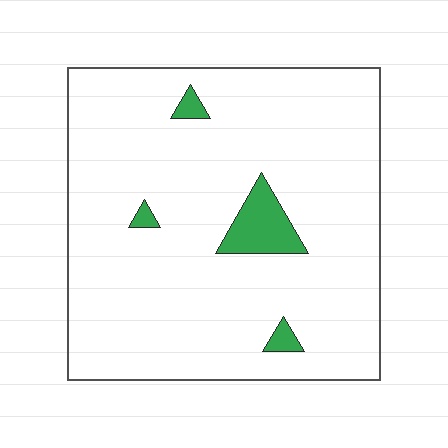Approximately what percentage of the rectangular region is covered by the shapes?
Approximately 5%.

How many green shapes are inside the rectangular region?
4.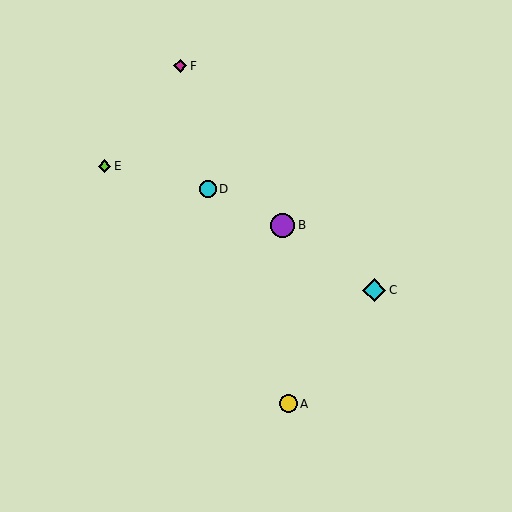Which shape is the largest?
The purple circle (labeled B) is the largest.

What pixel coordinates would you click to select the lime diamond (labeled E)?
Click at (105, 166) to select the lime diamond E.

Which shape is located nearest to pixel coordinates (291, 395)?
The yellow circle (labeled A) at (288, 404) is nearest to that location.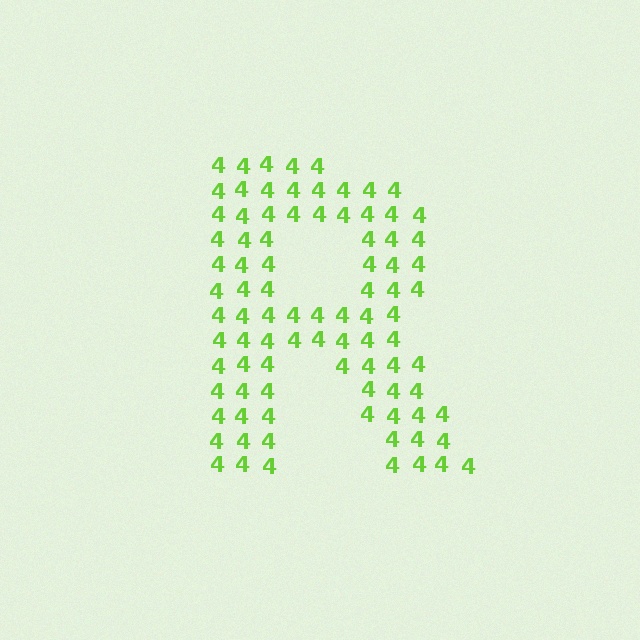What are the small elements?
The small elements are digit 4's.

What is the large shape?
The large shape is the letter R.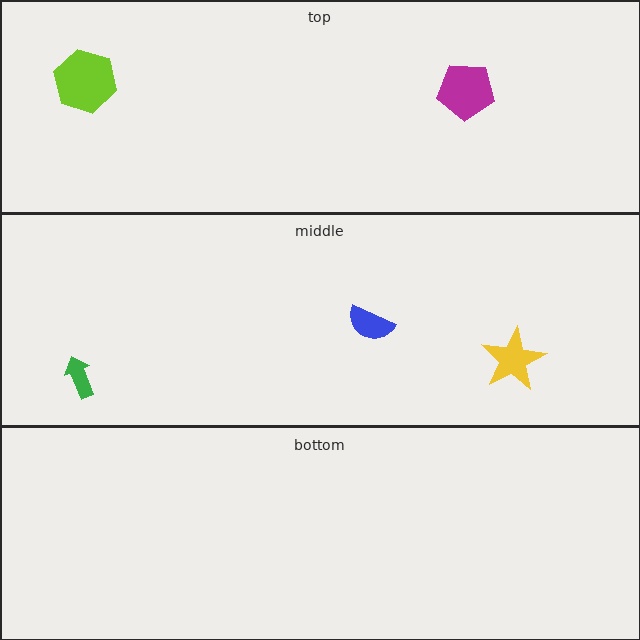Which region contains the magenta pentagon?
The top region.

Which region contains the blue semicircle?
The middle region.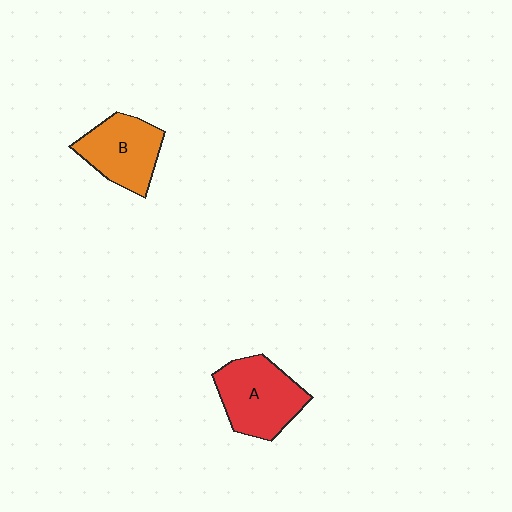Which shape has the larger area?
Shape A (red).